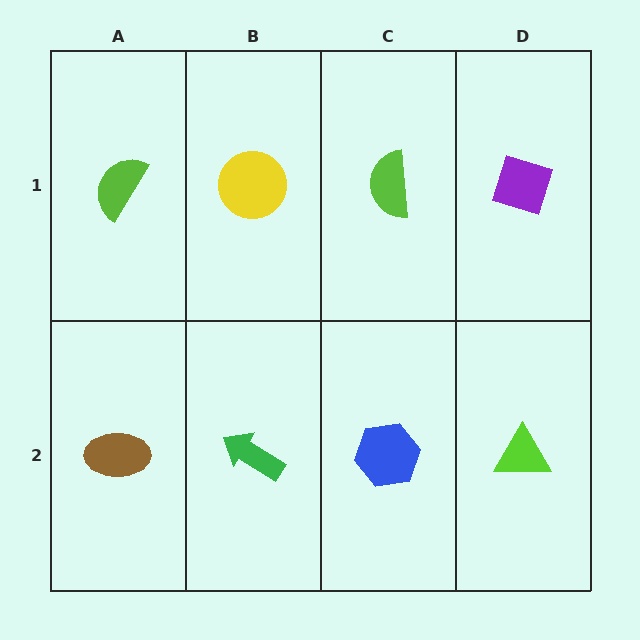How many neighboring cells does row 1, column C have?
3.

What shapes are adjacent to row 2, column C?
A lime semicircle (row 1, column C), a green arrow (row 2, column B), a lime triangle (row 2, column D).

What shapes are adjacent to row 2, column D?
A purple diamond (row 1, column D), a blue hexagon (row 2, column C).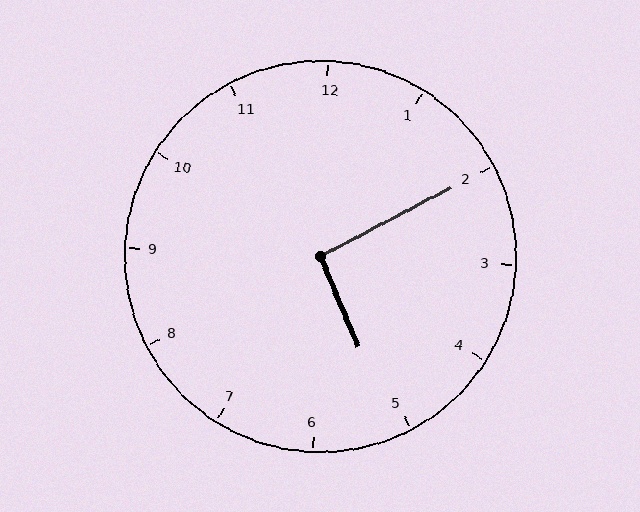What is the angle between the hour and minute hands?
Approximately 95 degrees.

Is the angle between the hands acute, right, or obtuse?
It is right.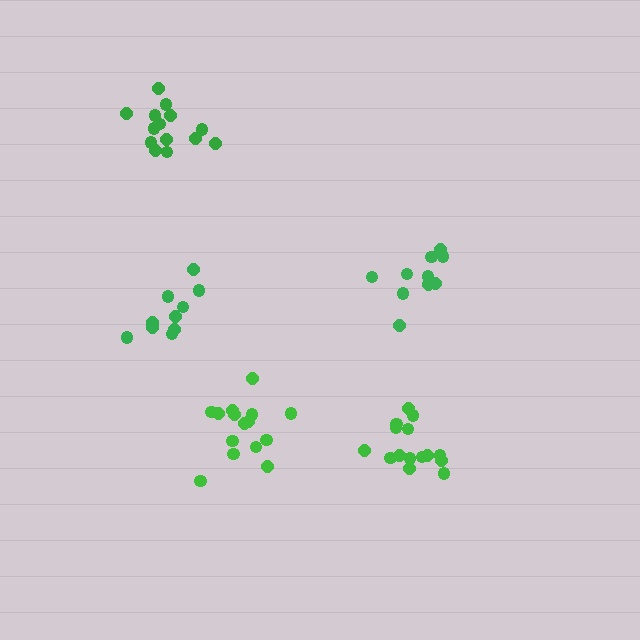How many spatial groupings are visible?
There are 5 spatial groupings.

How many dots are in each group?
Group 1: 10 dots, Group 2: 10 dots, Group 3: 15 dots, Group 4: 15 dots, Group 5: 14 dots (64 total).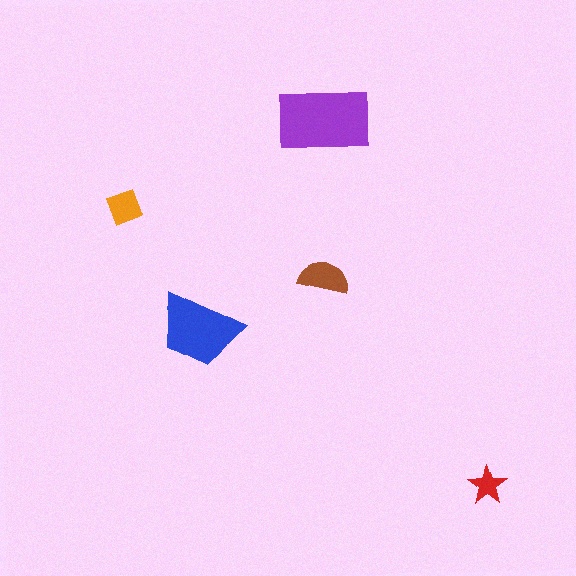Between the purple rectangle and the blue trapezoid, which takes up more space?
The purple rectangle.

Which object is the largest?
The purple rectangle.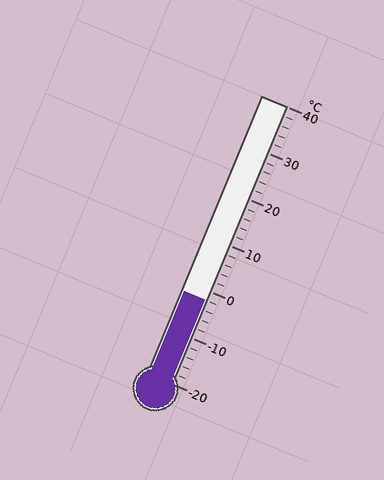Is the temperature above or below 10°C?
The temperature is below 10°C.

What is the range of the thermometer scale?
The thermometer scale ranges from -20°C to 40°C.